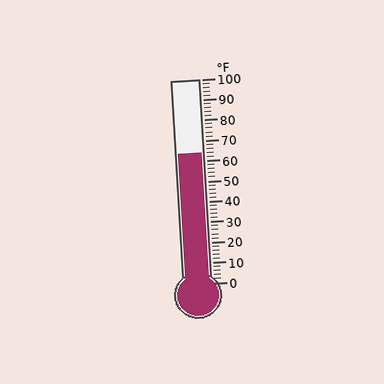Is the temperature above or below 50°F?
The temperature is above 50°F.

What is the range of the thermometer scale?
The thermometer scale ranges from 0°F to 100°F.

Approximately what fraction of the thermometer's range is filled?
The thermometer is filled to approximately 65% of its range.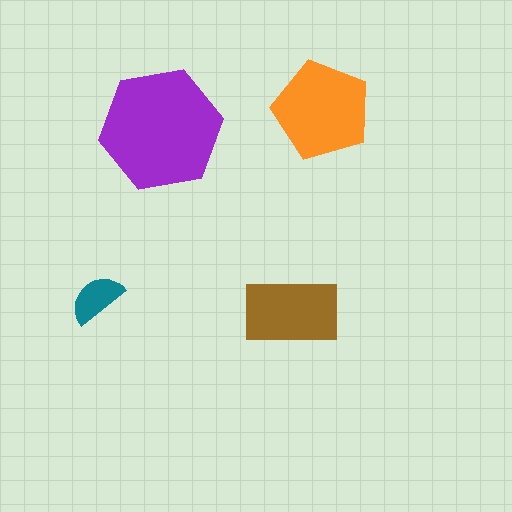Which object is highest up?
The orange pentagon is topmost.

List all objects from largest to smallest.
The purple hexagon, the orange pentagon, the brown rectangle, the teal semicircle.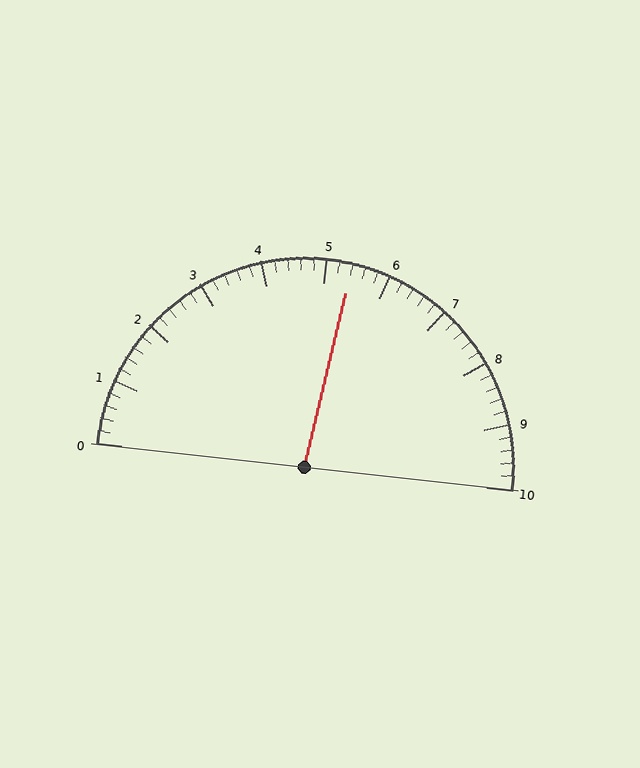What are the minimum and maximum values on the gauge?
The gauge ranges from 0 to 10.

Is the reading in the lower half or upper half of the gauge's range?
The reading is in the upper half of the range (0 to 10).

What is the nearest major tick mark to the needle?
The nearest major tick mark is 5.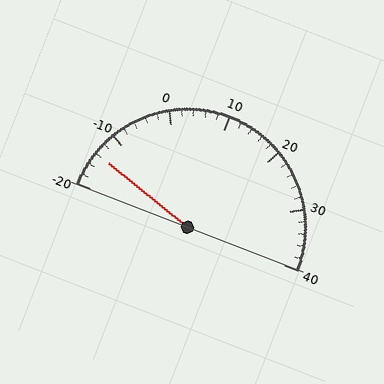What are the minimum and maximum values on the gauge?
The gauge ranges from -20 to 40.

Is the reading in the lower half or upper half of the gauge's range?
The reading is in the lower half of the range (-20 to 40).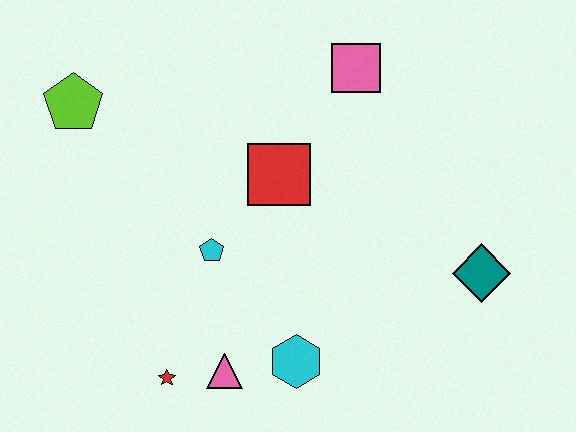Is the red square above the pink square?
No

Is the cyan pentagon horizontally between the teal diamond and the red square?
No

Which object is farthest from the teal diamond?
The lime pentagon is farthest from the teal diamond.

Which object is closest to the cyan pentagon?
The red square is closest to the cyan pentagon.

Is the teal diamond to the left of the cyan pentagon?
No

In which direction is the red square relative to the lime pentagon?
The red square is to the right of the lime pentagon.